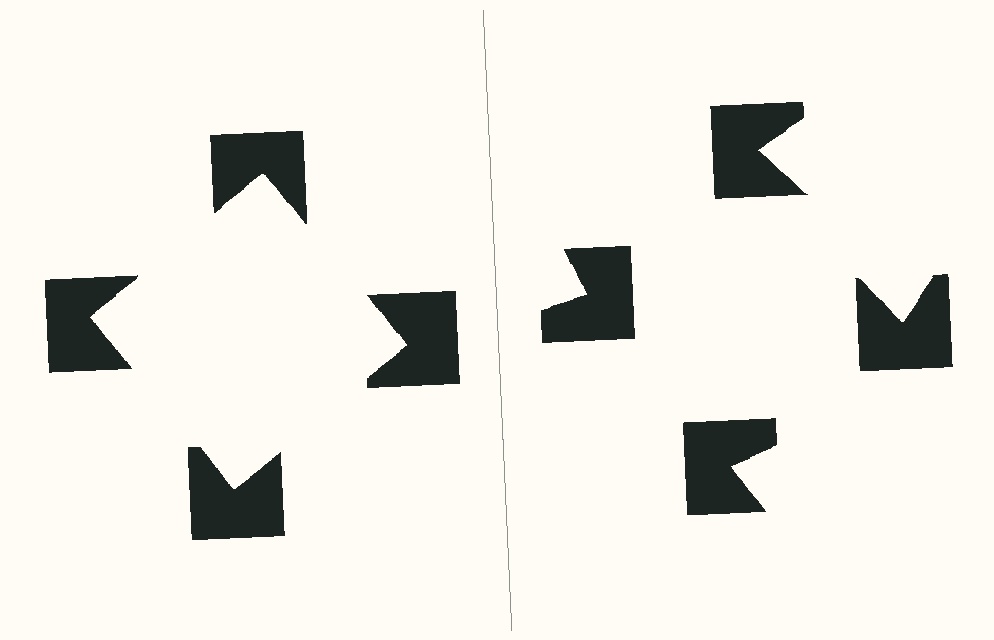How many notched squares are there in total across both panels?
8 — 4 on each side.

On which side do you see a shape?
An illusory square appears on the left side. On the right side the wedge cuts are rotated, so no coherent shape forms.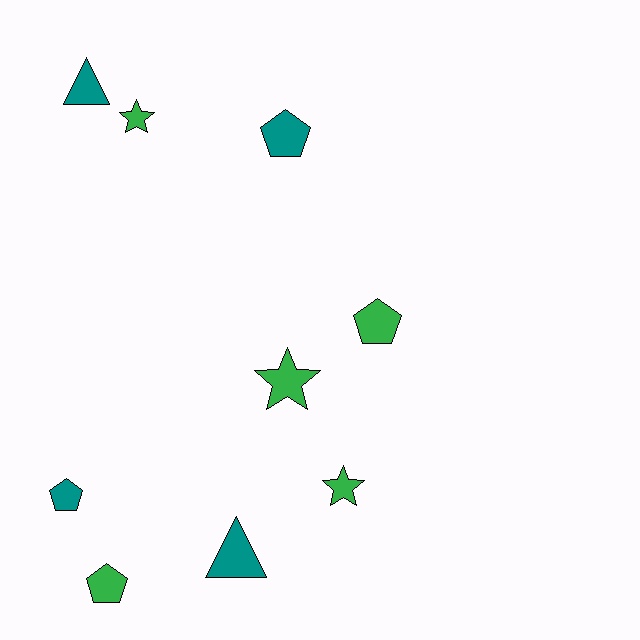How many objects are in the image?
There are 9 objects.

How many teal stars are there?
There are no teal stars.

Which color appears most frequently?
Green, with 5 objects.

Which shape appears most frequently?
Pentagon, with 4 objects.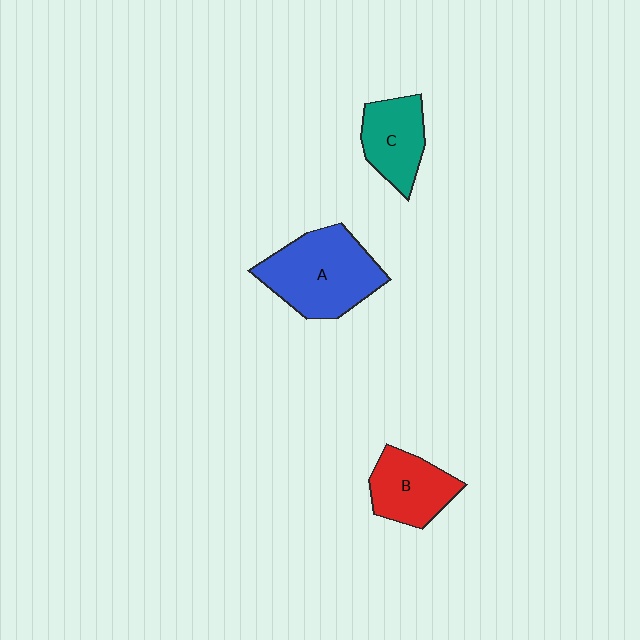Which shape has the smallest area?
Shape C (teal).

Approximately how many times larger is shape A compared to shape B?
Approximately 1.6 times.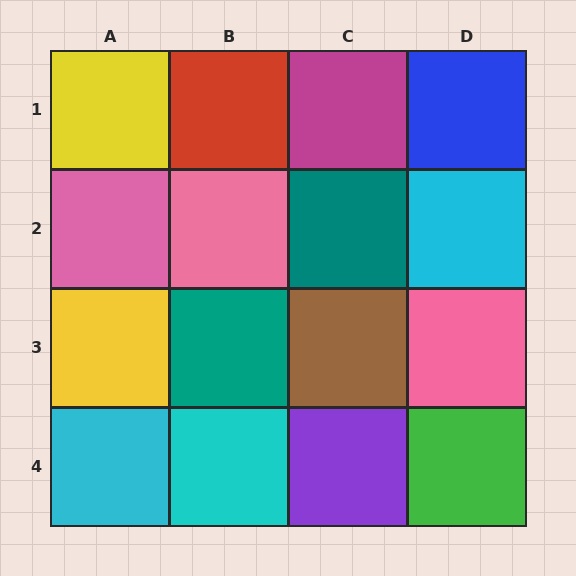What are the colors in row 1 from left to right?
Yellow, red, magenta, blue.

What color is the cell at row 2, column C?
Teal.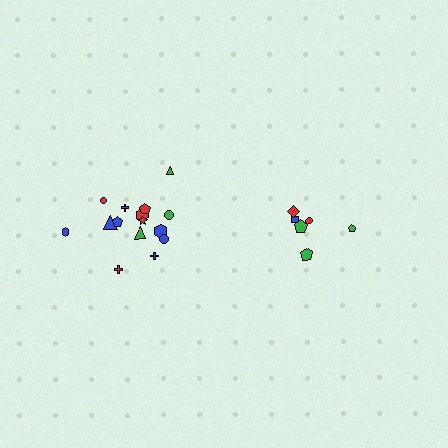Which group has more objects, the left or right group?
The left group.